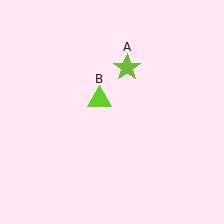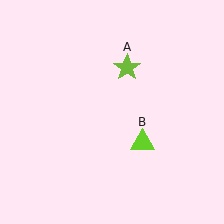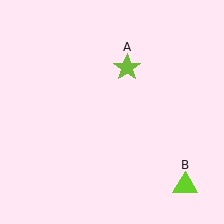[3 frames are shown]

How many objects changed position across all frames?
1 object changed position: lime triangle (object B).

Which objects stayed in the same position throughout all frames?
Lime star (object A) remained stationary.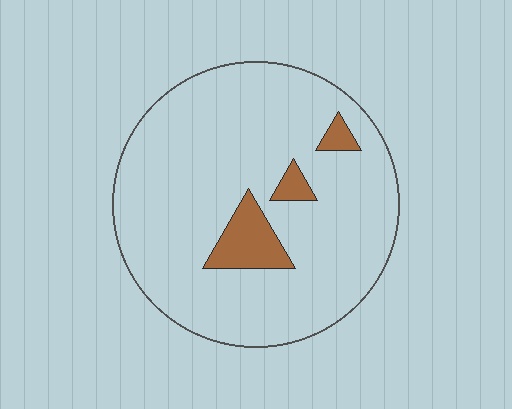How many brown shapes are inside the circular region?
3.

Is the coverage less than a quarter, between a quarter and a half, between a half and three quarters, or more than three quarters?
Less than a quarter.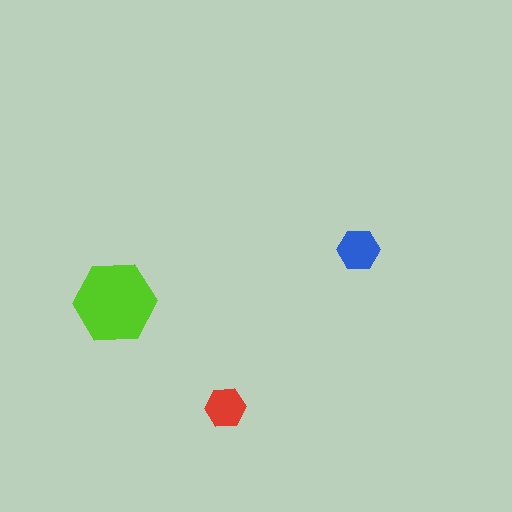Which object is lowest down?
The red hexagon is bottommost.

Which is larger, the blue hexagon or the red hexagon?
The blue one.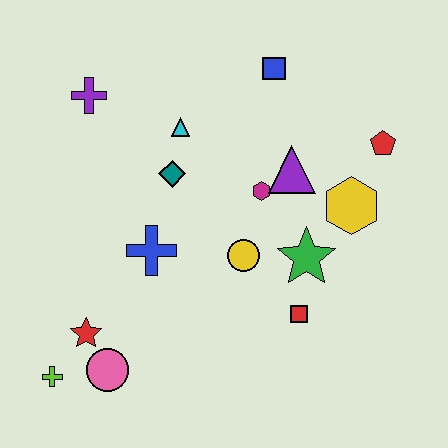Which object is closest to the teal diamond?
The cyan triangle is closest to the teal diamond.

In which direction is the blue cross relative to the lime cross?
The blue cross is above the lime cross.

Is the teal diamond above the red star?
Yes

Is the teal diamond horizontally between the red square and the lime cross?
Yes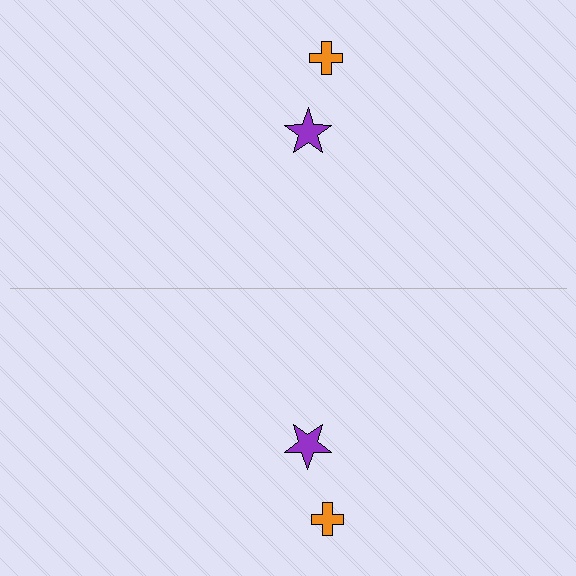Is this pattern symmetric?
Yes, this pattern has bilateral (reflection) symmetry.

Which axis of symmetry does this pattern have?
The pattern has a horizontal axis of symmetry running through the center of the image.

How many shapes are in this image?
There are 4 shapes in this image.